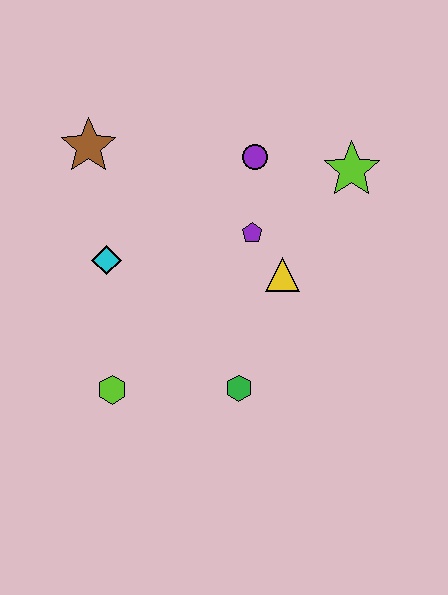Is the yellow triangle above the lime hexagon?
Yes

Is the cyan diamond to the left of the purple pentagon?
Yes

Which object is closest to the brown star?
The cyan diamond is closest to the brown star.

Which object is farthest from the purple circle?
The lime hexagon is farthest from the purple circle.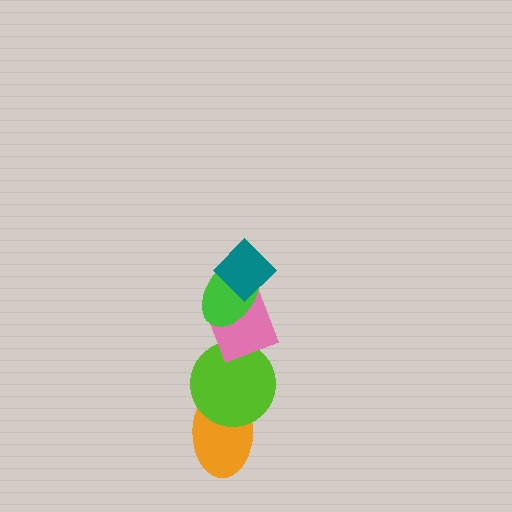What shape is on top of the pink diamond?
The green ellipse is on top of the pink diamond.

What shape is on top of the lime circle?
The pink diamond is on top of the lime circle.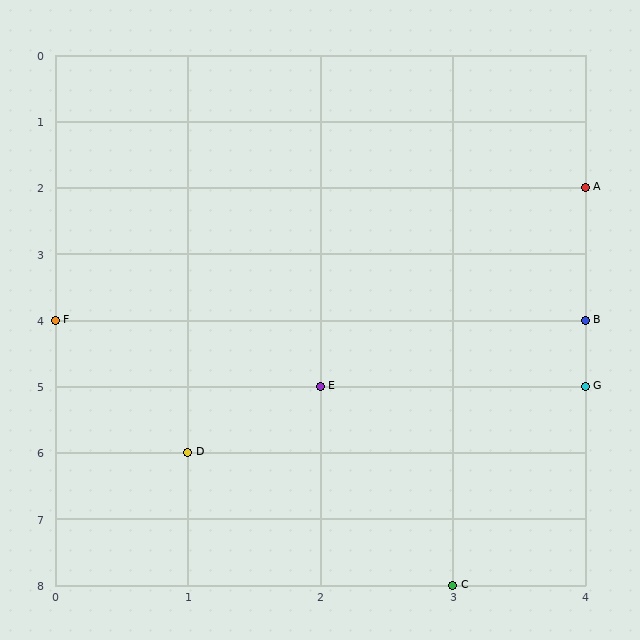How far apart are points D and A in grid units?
Points D and A are 3 columns and 4 rows apart (about 5.0 grid units diagonally).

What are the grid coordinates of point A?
Point A is at grid coordinates (4, 2).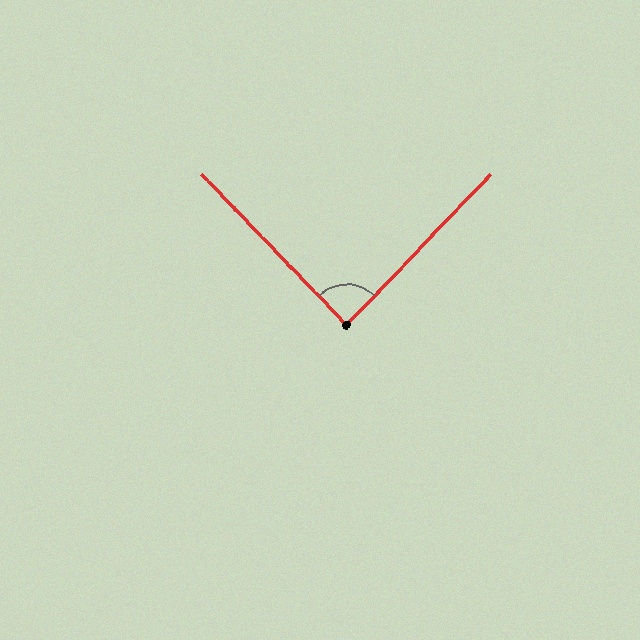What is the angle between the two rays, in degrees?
Approximately 88 degrees.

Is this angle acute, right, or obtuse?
It is approximately a right angle.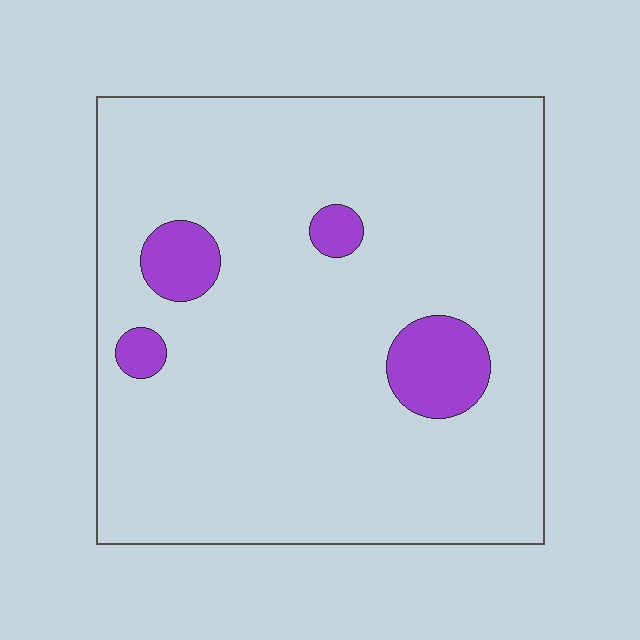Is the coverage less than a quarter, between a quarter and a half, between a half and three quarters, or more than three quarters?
Less than a quarter.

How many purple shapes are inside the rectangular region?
4.